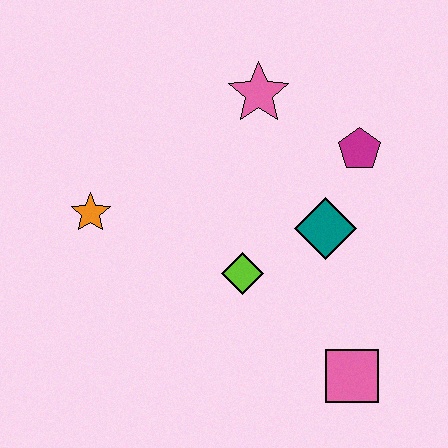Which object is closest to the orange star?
The lime diamond is closest to the orange star.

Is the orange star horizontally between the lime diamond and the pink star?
No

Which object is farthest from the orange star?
The pink square is farthest from the orange star.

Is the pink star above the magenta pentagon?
Yes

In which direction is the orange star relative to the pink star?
The orange star is to the left of the pink star.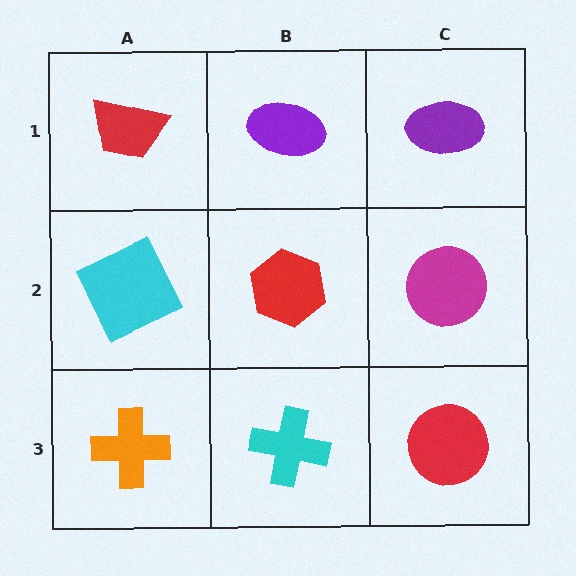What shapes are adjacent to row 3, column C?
A magenta circle (row 2, column C), a cyan cross (row 3, column B).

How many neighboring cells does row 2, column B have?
4.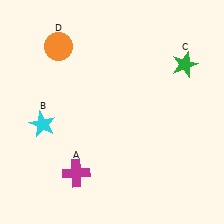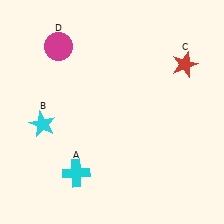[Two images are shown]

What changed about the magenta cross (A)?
In Image 1, A is magenta. In Image 2, it changed to cyan.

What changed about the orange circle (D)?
In Image 1, D is orange. In Image 2, it changed to magenta.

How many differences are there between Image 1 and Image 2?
There are 3 differences between the two images.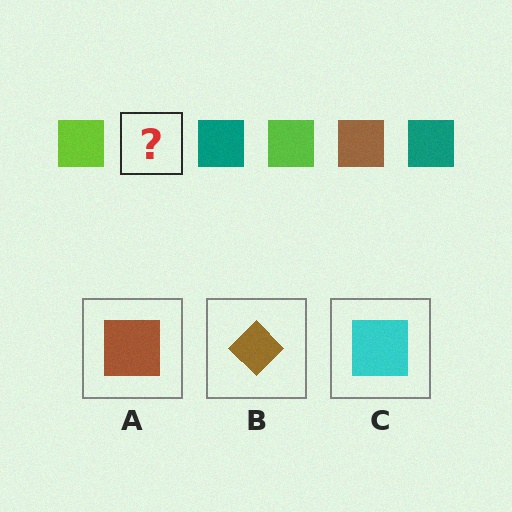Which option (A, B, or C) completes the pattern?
A.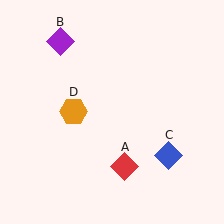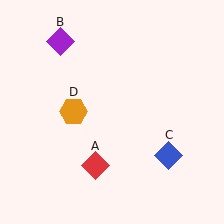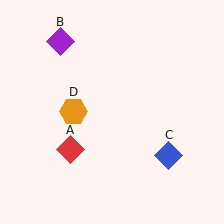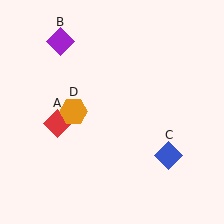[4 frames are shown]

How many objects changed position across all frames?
1 object changed position: red diamond (object A).